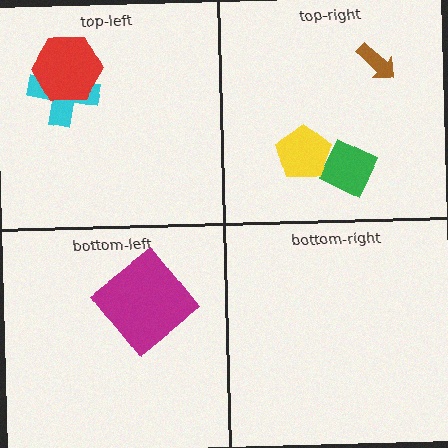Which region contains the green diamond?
The top-right region.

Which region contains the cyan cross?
The top-left region.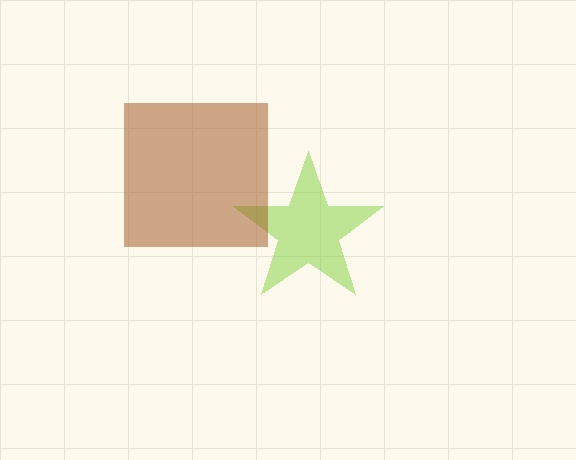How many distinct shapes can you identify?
There are 2 distinct shapes: a lime star, a brown square.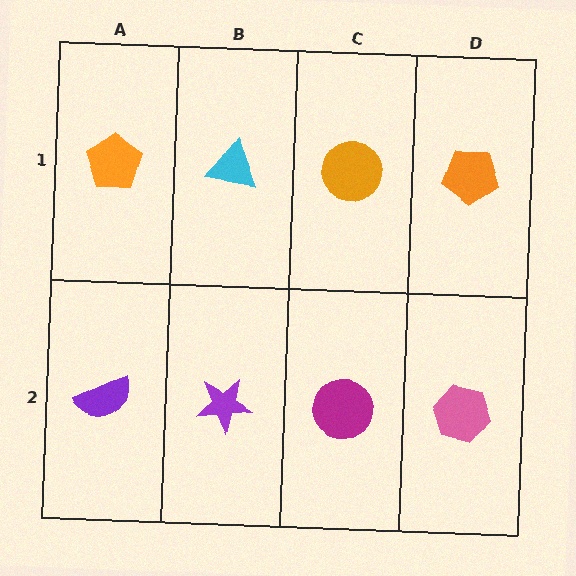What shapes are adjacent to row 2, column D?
An orange pentagon (row 1, column D), a magenta circle (row 2, column C).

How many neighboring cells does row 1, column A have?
2.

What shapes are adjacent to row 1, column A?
A purple semicircle (row 2, column A), a cyan triangle (row 1, column B).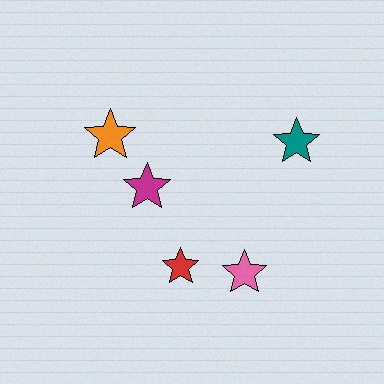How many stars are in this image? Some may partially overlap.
There are 5 stars.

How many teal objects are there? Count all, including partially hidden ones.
There is 1 teal object.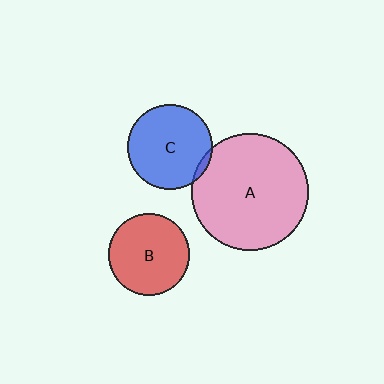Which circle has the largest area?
Circle A (pink).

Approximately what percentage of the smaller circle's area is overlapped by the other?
Approximately 5%.